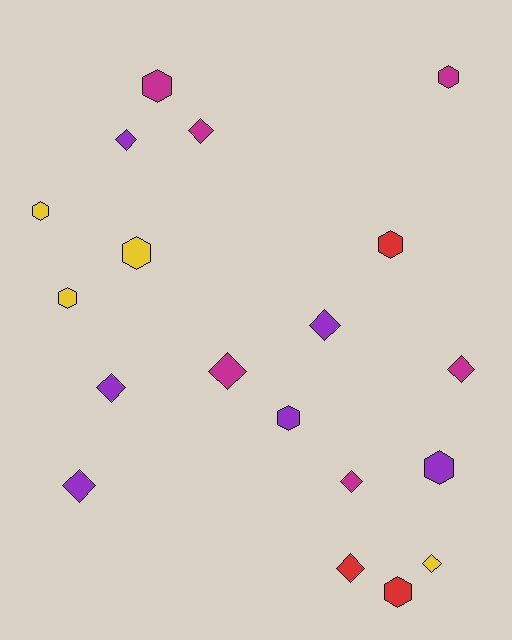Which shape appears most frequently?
Diamond, with 10 objects.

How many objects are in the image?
There are 19 objects.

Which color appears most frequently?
Purple, with 6 objects.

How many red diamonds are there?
There is 1 red diamond.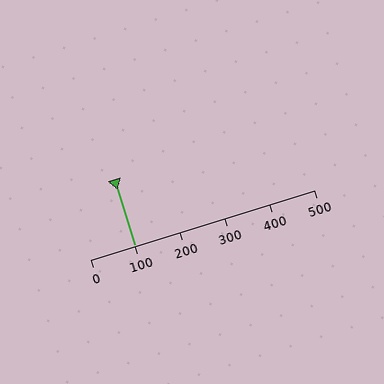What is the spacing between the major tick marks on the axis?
The major ticks are spaced 100 apart.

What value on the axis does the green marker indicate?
The marker indicates approximately 100.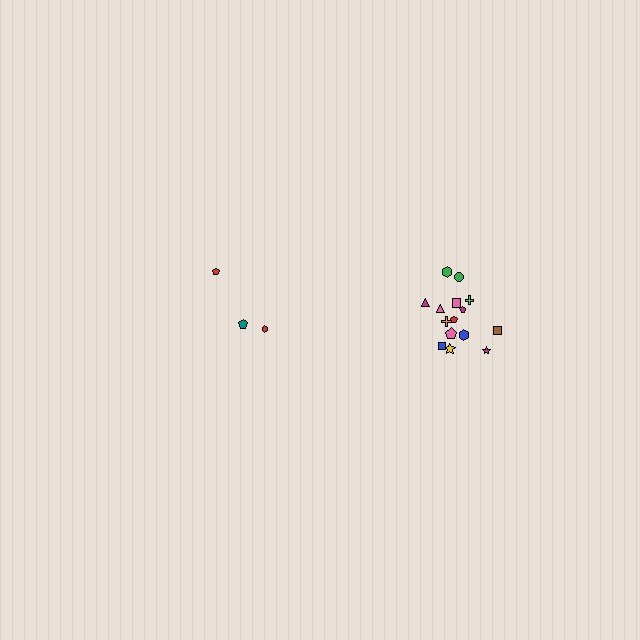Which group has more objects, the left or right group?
The right group.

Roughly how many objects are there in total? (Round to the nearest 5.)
Roughly 20 objects in total.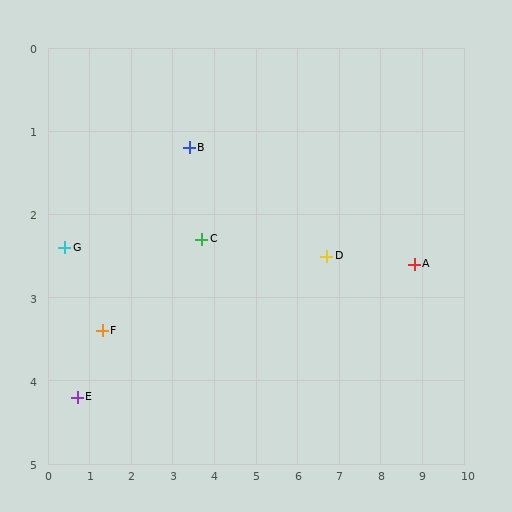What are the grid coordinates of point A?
Point A is at approximately (8.8, 2.6).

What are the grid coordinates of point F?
Point F is at approximately (1.3, 3.4).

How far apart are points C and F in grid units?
Points C and F are about 2.6 grid units apart.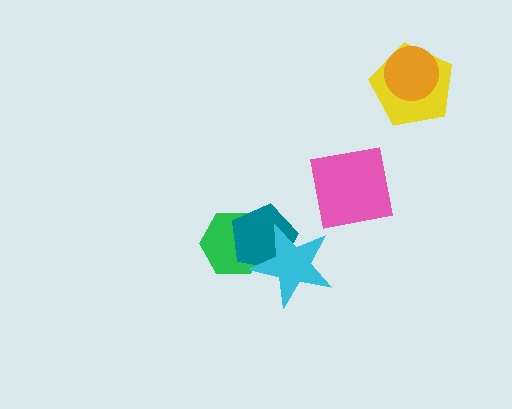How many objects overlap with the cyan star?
2 objects overlap with the cyan star.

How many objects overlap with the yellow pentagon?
1 object overlaps with the yellow pentagon.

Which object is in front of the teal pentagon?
The cyan star is in front of the teal pentagon.